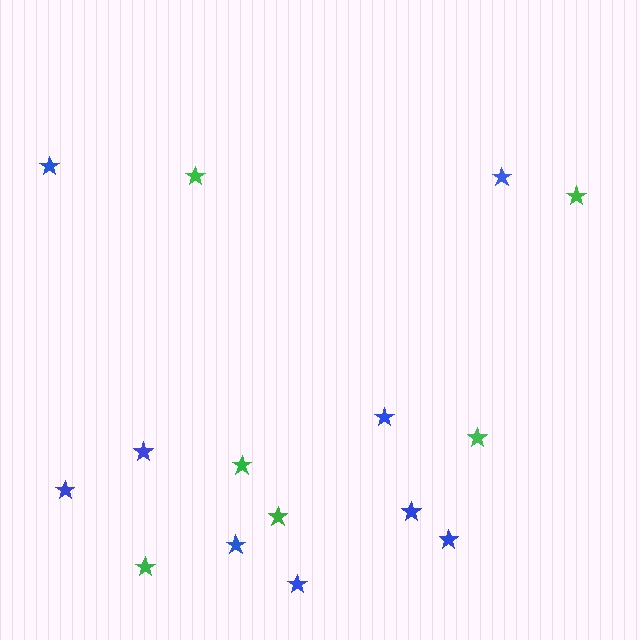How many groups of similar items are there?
There are 2 groups: one group of blue stars (9) and one group of green stars (6).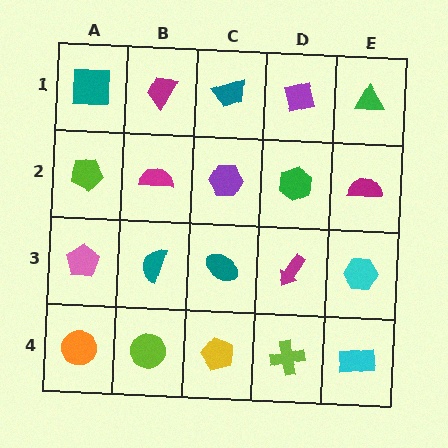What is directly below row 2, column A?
A pink pentagon.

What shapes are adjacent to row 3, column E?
A magenta semicircle (row 2, column E), a cyan rectangle (row 4, column E), a magenta arrow (row 3, column D).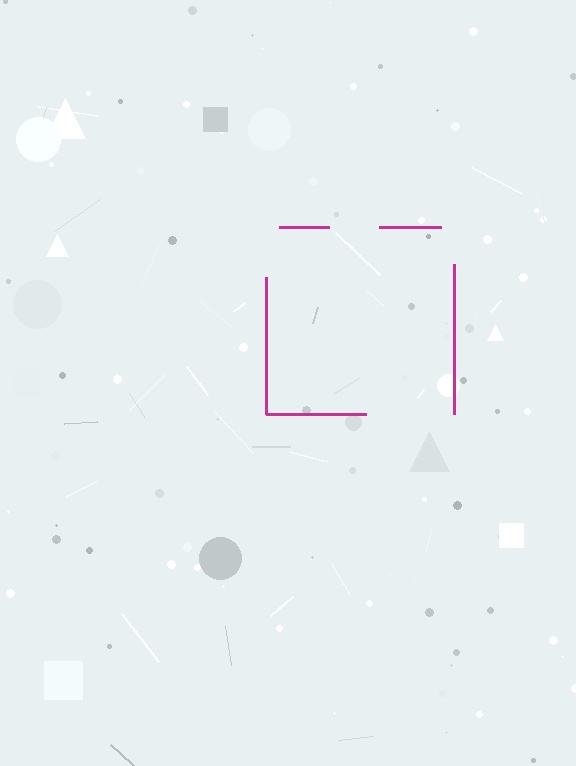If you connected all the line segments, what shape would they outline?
They would outline a square.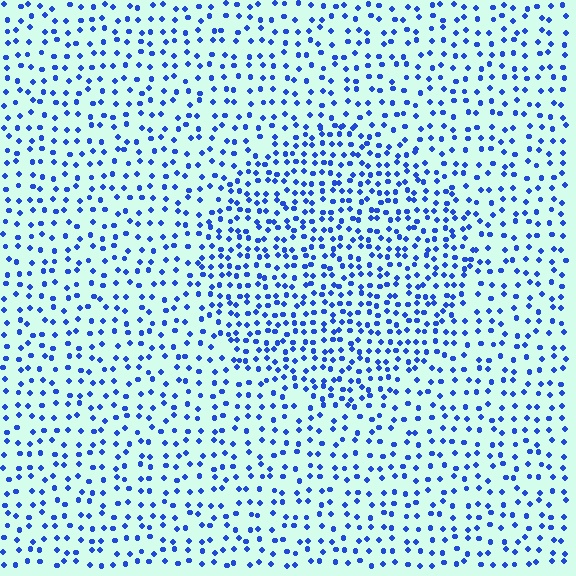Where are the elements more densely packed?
The elements are more densely packed inside the circle boundary.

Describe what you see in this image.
The image contains small blue elements arranged at two different densities. A circle-shaped region is visible where the elements are more densely packed than the surrounding area.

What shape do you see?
I see a circle.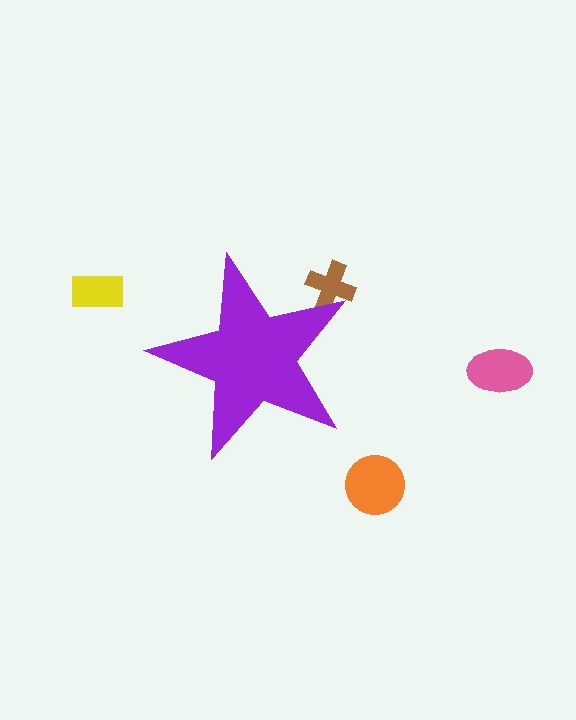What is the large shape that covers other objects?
A purple star.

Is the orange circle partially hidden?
No, the orange circle is fully visible.